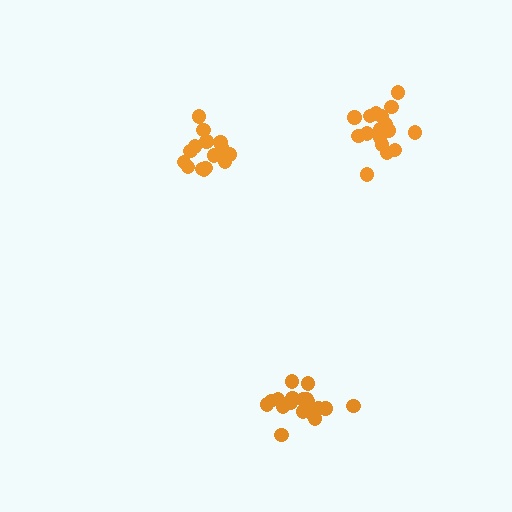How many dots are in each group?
Group 1: 15 dots, Group 2: 18 dots, Group 3: 19 dots (52 total).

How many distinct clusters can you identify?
There are 3 distinct clusters.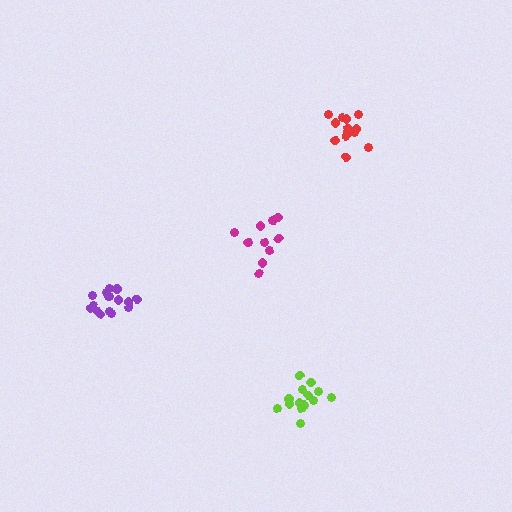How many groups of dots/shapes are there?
There are 4 groups.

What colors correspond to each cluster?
The clusters are colored: magenta, purple, lime, red.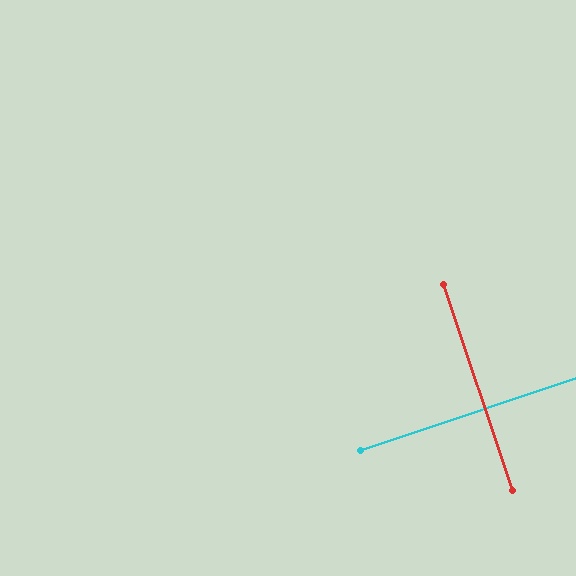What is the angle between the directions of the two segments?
Approximately 90 degrees.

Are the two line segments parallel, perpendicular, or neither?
Perpendicular — they meet at approximately 90°.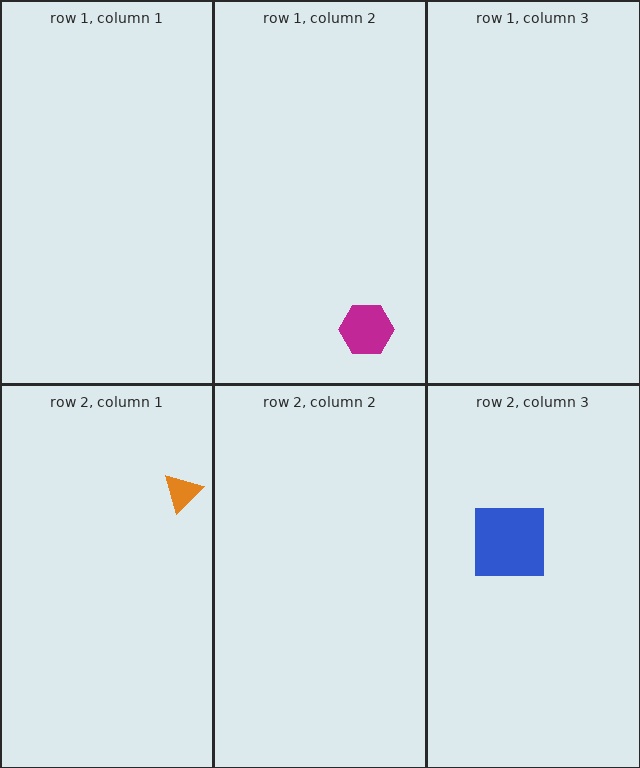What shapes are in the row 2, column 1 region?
The orange triangle.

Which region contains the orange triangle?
The row 2, column 1 region.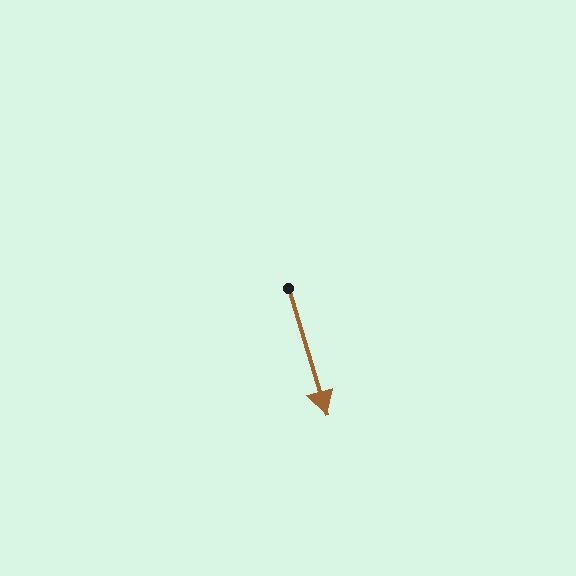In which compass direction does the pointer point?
South.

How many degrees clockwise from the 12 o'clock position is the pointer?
Approximately 163 degrees.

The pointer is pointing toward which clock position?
Roughly 5 o'clock.